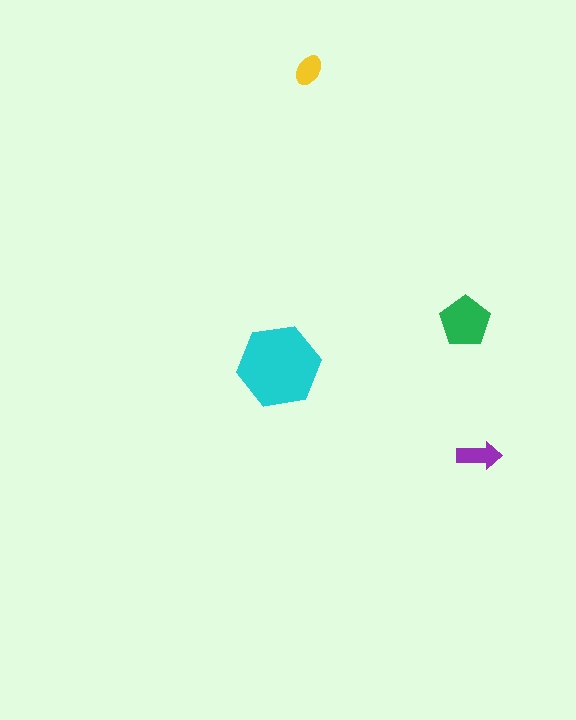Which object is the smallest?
The yellow ellipse.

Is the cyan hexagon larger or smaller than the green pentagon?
Larger.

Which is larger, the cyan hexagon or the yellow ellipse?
The cyan hexagon.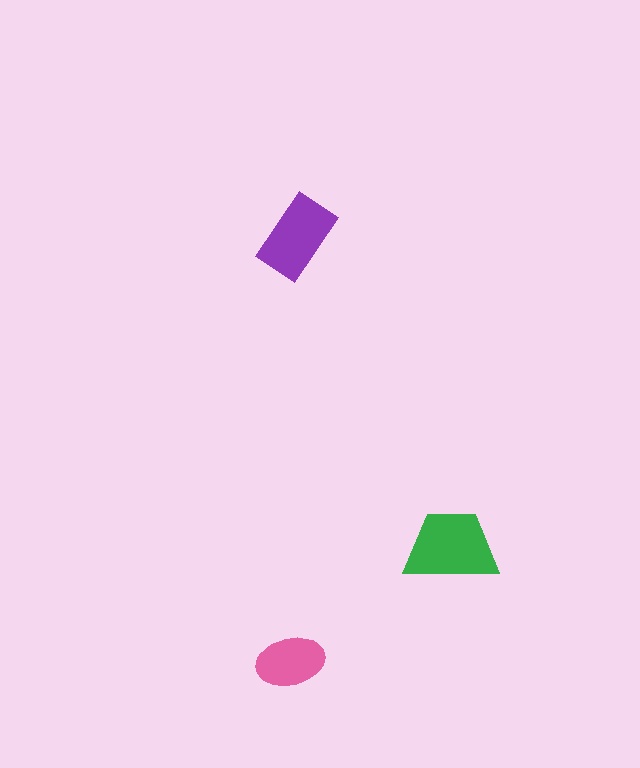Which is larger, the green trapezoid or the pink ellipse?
The green trapezoid.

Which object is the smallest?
The pink ellipse.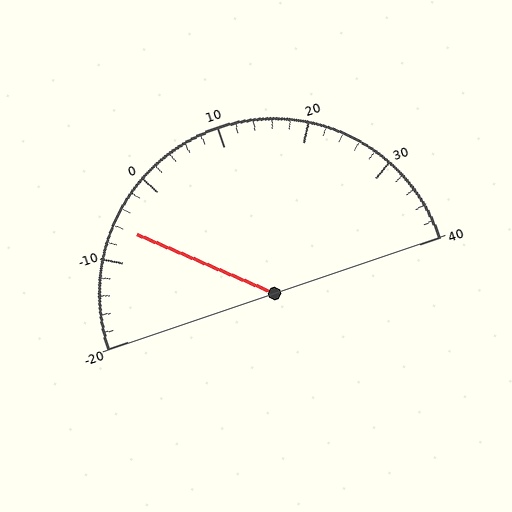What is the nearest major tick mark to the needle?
The nearest major tick mark is -10.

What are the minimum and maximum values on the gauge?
The gauge ranges from -20 to 40.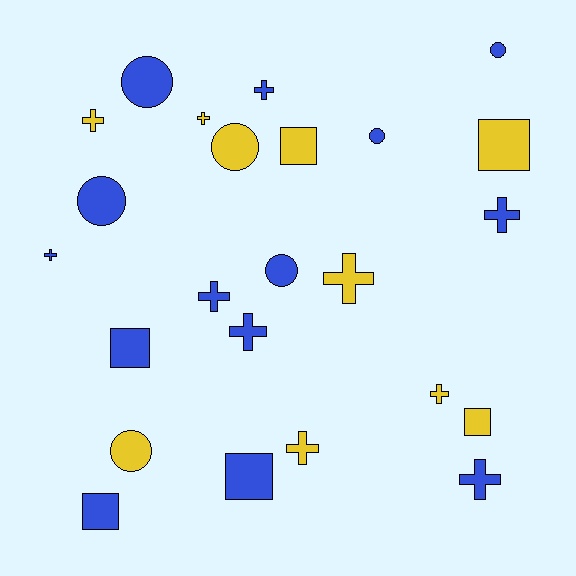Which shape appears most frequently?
Cross, with 11 objects.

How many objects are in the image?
There are 24 objects.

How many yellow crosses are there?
There are 5 yellow crosses.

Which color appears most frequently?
Blue, with 14 objects.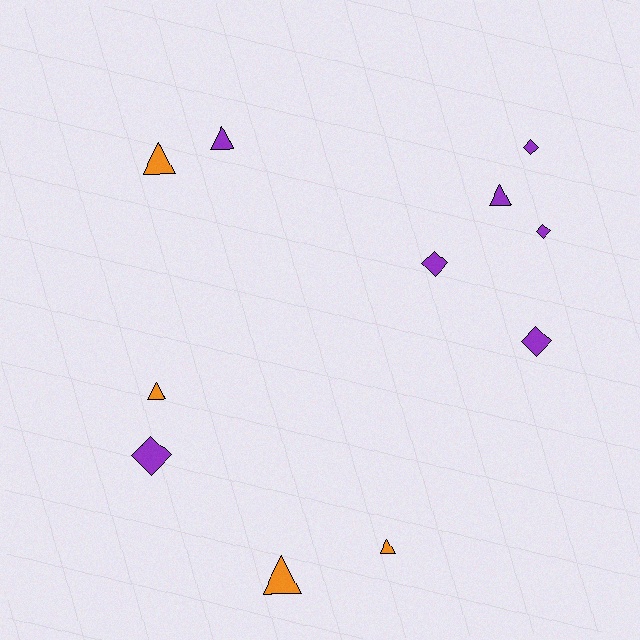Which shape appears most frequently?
Triangle, with 6 objects.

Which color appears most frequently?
Purple, with 7 objects.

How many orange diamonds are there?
There are no orange diamonds.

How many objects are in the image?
There are 11 objects.